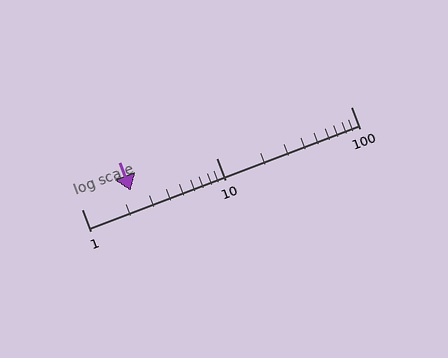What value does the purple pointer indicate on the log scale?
The pointer indicates approximately 2.3.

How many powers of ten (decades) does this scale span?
The scale spans 2 decades, from 1 to 100.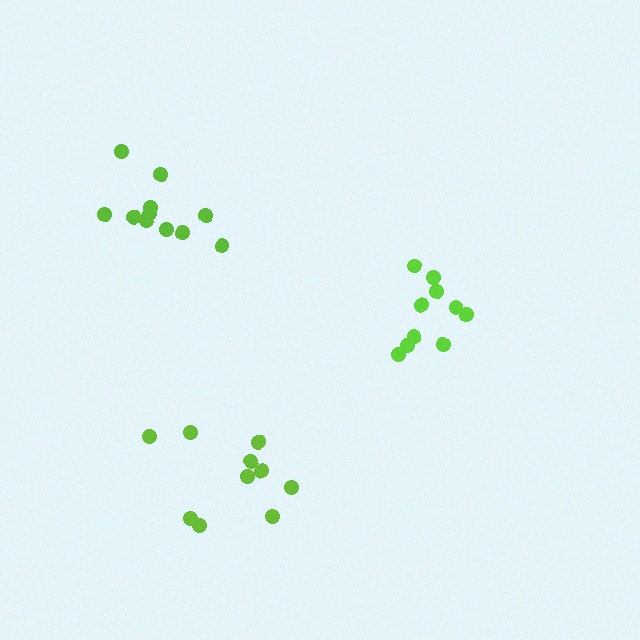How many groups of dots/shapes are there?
There are 3 groups.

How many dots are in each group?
Group 1: 10 dots, Group 2: 11 dots, Group 3: 10 dots (31 total).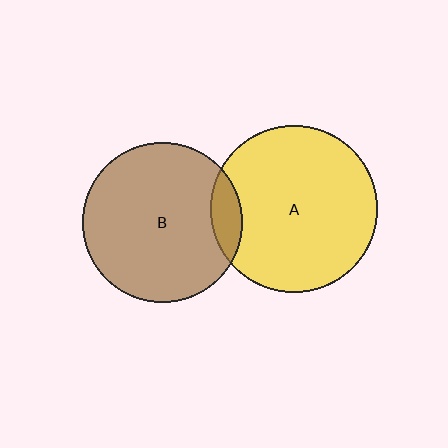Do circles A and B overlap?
Yes.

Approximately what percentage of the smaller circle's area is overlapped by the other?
Approximately 10%.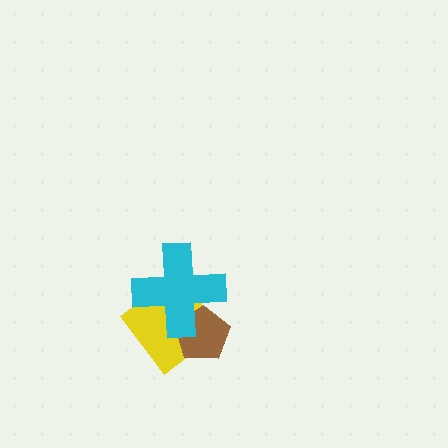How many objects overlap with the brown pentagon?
2 objects overlap with the brown pentagon.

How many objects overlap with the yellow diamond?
2 objects overlap with the yellow diamond.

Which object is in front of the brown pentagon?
The cyan cross is in front of the brown pentagon.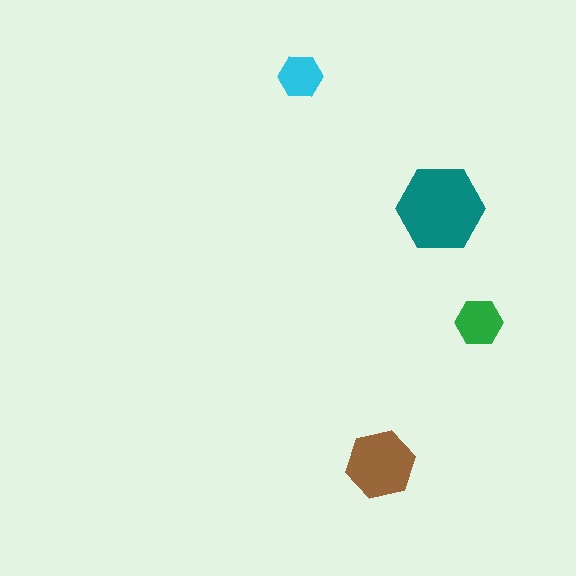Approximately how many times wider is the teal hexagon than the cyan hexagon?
About 2 times wider.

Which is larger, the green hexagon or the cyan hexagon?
The green one.